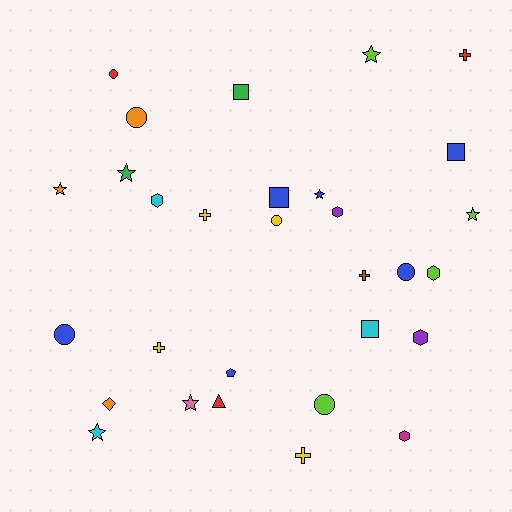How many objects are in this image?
There are 30 objects.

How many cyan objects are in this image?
There are 3 cyan objects.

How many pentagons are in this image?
There is 1 pentagon.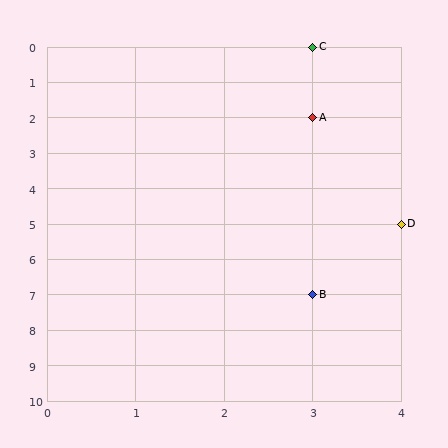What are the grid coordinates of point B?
Point B is at grid coordinates (3, 7).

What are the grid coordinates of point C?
Point C is at grid coordinates (3, 0).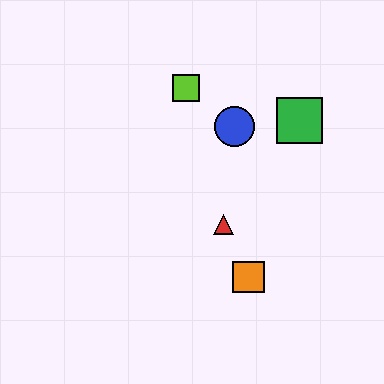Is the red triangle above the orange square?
Yes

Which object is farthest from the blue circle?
The orange square is farthest from the blue circle.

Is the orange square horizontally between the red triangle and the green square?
Yes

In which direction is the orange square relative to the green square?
The orange square is below the green square.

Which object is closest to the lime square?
The blue circle is closest to the lime square.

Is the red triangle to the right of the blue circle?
No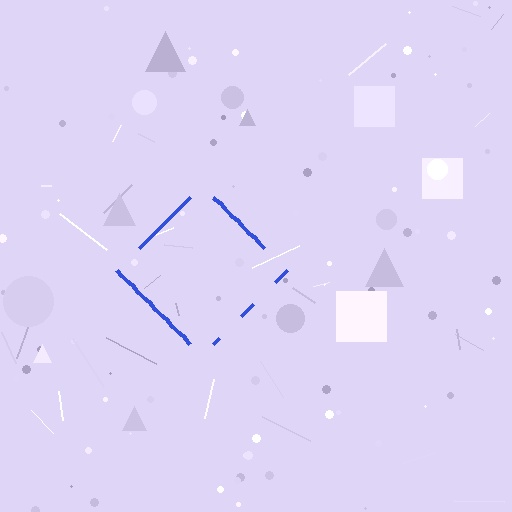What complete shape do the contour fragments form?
The contour fragments form a diamond.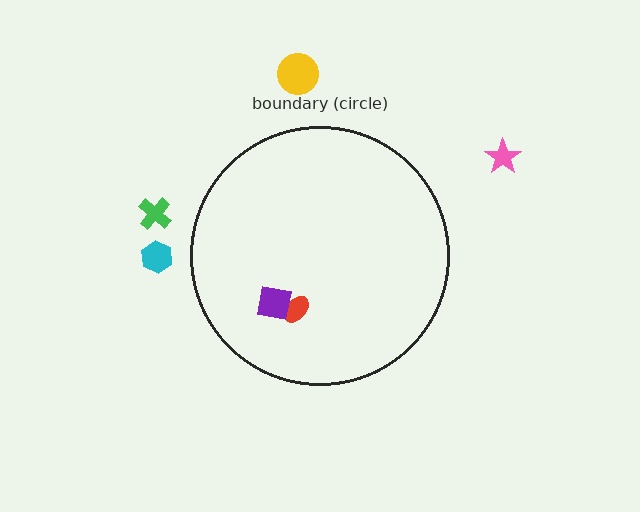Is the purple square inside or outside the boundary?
Inside.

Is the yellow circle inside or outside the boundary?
Outside.